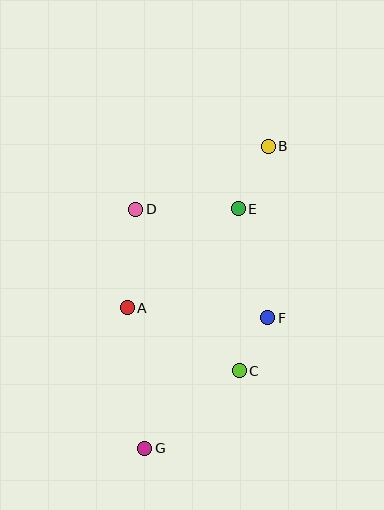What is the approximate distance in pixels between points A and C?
The distance between A and C is approximately 129 pixels.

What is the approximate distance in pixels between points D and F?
The distance between D and F is approximately 171 pixels.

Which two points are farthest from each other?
Points B and G are farthest from each other.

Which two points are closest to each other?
Points C and F are closest to each other.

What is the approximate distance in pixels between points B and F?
The distance between B and F is approximately 172 pixels.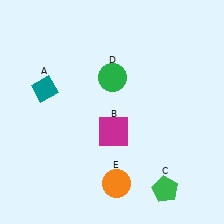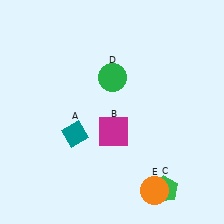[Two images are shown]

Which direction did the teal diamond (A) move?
The teal diamond (A) moved down.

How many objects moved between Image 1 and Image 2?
2 objects moved between the two images.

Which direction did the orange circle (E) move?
The orange circle (E) moved right.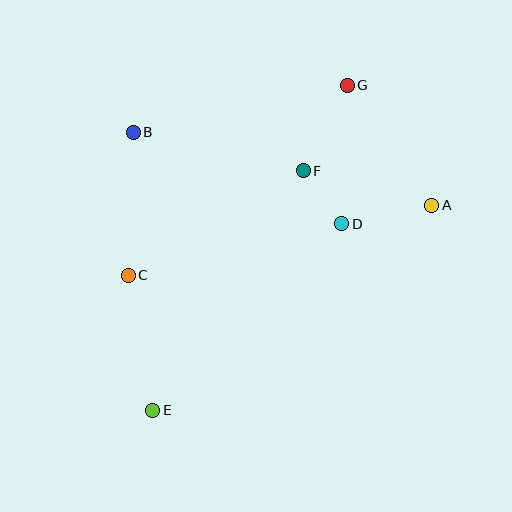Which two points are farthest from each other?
Points E and G are farthest from each other.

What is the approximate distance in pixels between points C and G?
The distance between C and G is approximately 290 pixels.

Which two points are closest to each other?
Points D and F are closest to each other.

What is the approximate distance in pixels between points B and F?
The distance between B and F is approximately 174 pixels.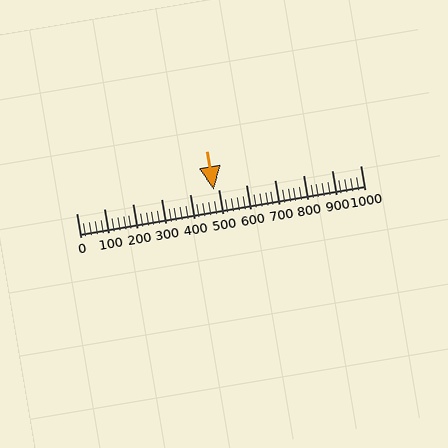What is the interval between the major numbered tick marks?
The major tick marks are spaced 100 units apart.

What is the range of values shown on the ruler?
The ruler shows values from 0 to 1000.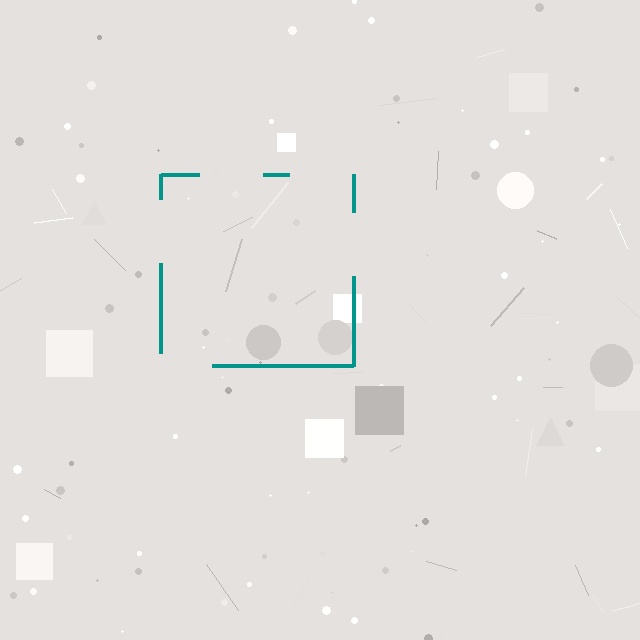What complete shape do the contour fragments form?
The contour fragments form a square.